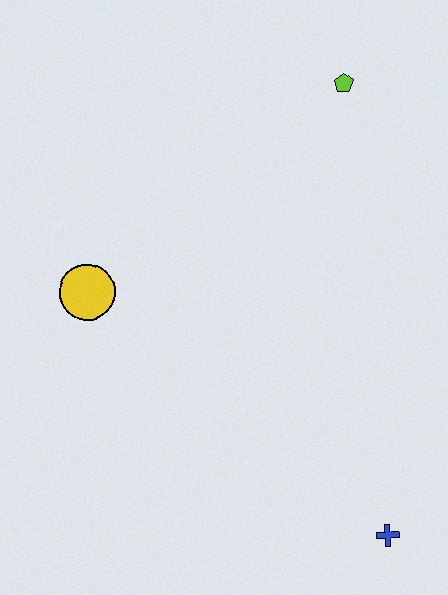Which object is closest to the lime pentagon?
The yellow circle is closest to the lime pentagon.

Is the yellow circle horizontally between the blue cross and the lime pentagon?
No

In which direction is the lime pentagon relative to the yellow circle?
The lime pentagon is to the right of the yellow circle.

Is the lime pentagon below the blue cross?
No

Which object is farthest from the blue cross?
The lime pentagon is farthest from the blue cross.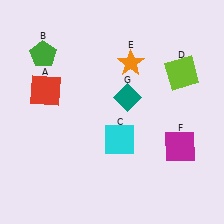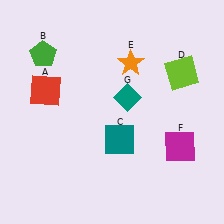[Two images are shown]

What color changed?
The square (C) changed from cyan in Image 1 to teal in Image 2.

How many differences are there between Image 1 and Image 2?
There is 1 difference between the two images.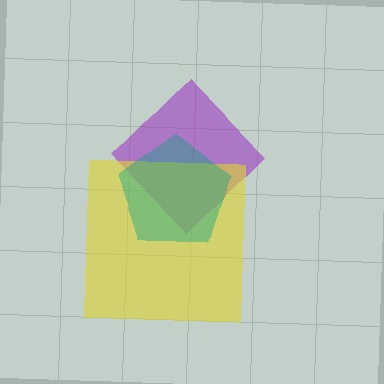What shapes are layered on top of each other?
The layered shapes are: a purple diamond, a yellow square, a teal pentagon.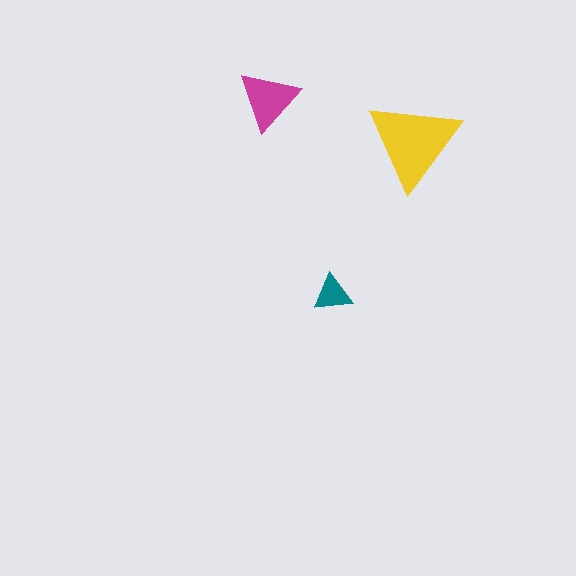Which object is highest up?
The magenta triangle is topmost.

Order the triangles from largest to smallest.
the yellow one, the magenta one, the teal one.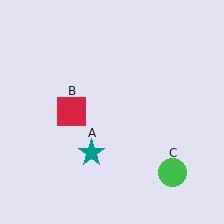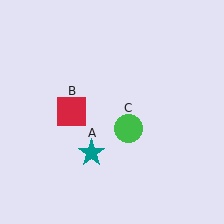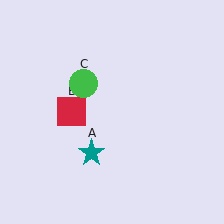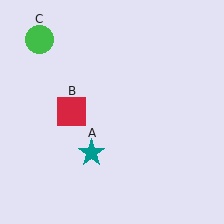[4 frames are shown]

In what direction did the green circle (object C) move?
The green circle (object C) moved up and to the left.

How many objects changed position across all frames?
1 object changed position: green circle (object C).